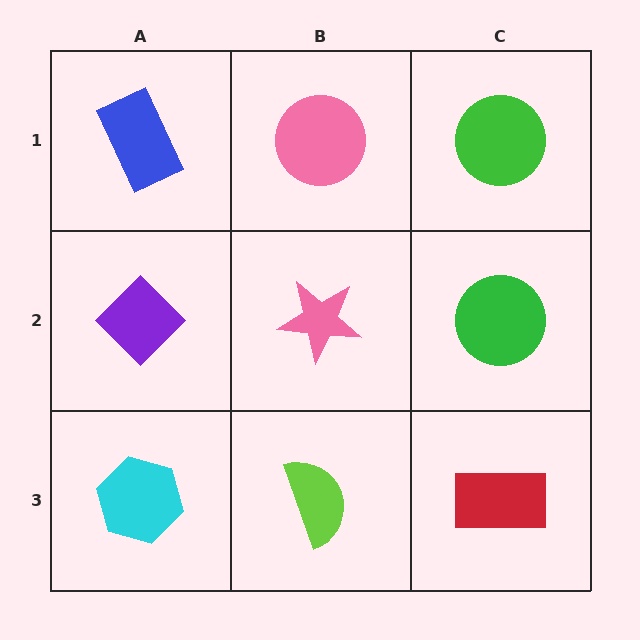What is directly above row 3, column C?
A green circle.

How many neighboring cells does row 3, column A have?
2.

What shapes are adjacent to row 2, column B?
A pink circle (row 1, column B), a lime semicircle (row 3, column B), a purple diamond (row 2, column A), a green circle (row 2, column C).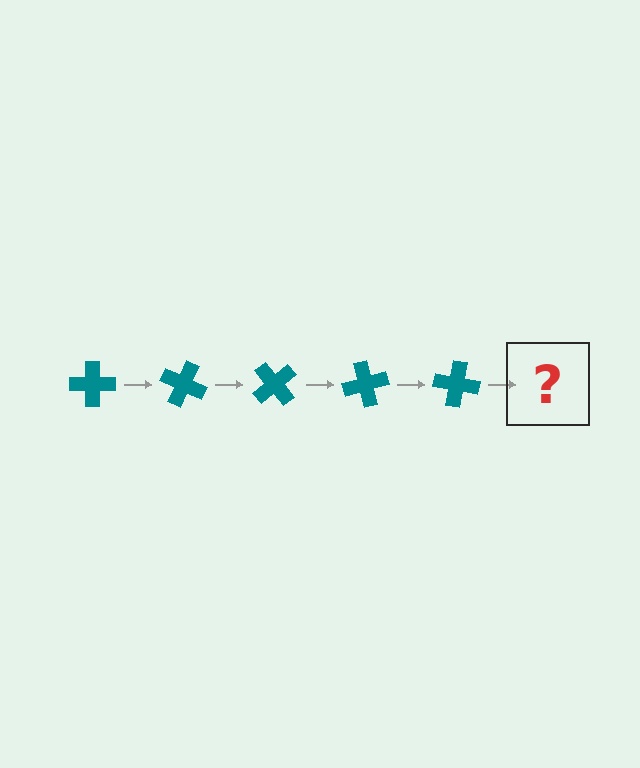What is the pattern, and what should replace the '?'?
The pattern is that the cross rotates 25 degrees each step. The '?' should be a teal cross rotated 125 degrees.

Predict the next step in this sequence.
The next step is a teal cross rotated 125 degrees.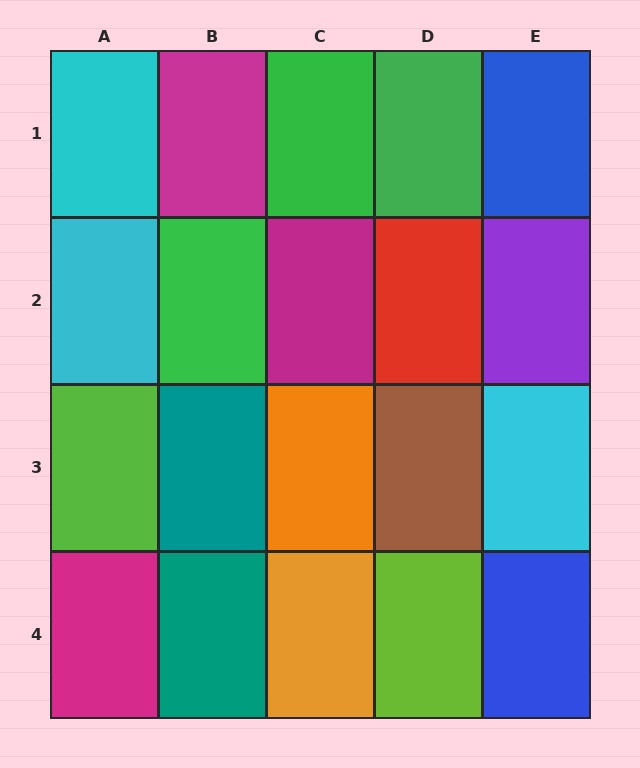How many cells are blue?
2 cells are blue.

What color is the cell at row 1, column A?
Cyan.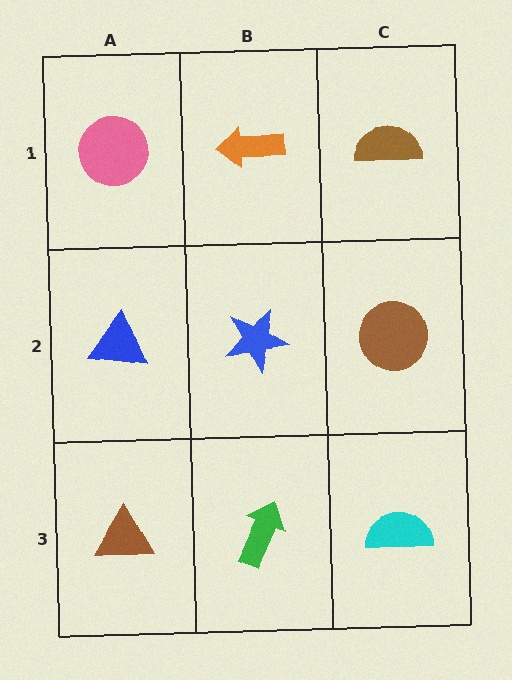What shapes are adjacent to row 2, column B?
An orange arrow (row 1, column B), a green arrow (row 3, column B), a blue triangle (row 2, column A), a brown circle (row 2, column C).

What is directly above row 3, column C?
A brown circle.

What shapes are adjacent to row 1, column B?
A blue star (row 2, column B), a pink circle (row 1, column A), a brown semicircle (row 1, column C).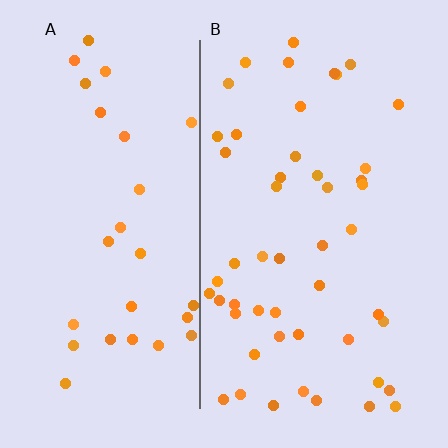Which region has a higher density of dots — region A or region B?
B (the right).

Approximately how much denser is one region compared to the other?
Approximately 1.7× — region B over region A.